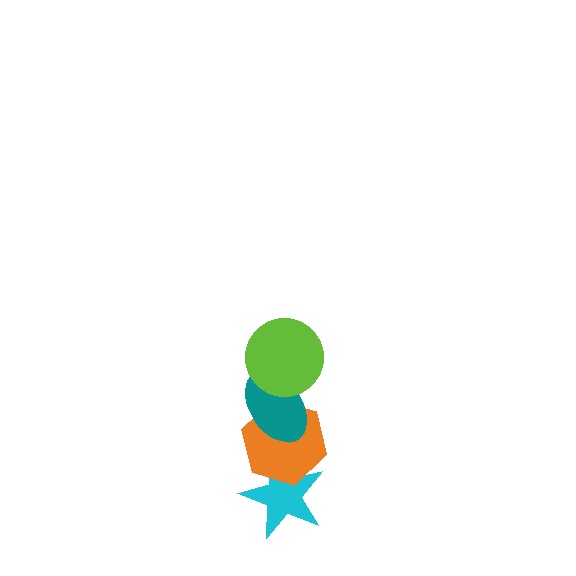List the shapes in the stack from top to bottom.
From top to bottom: the lime circle, the teal ellipse, the orange hexagon, the cyan star.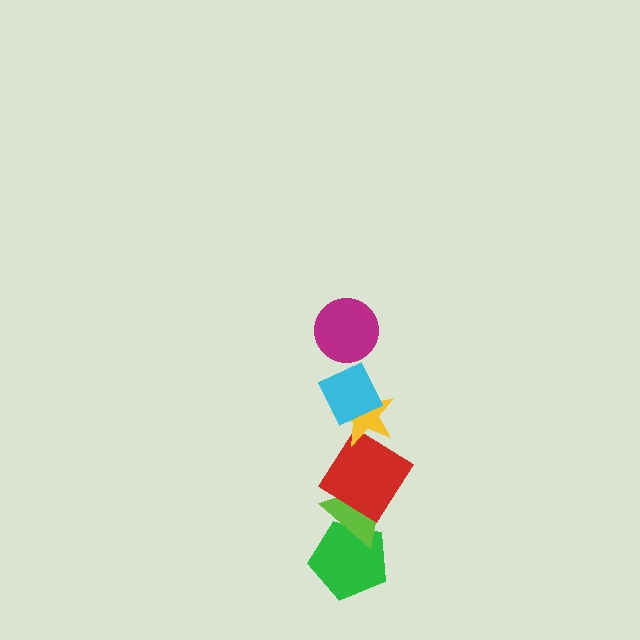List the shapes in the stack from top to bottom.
From top to bottom: the magenta circle, the cyan diamond, the yellow star, the red diamond, the lime triangle, the green pentagon.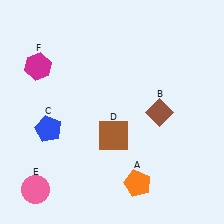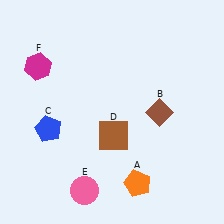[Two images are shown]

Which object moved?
The pink circle (E) moved right.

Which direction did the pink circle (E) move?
The pink circle (E) moved right.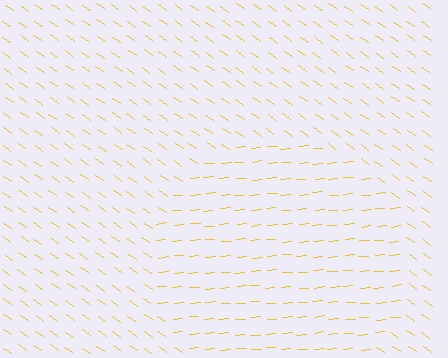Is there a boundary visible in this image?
Yes, there is a texture boundary formed by a change in line orientation.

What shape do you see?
I see a circle.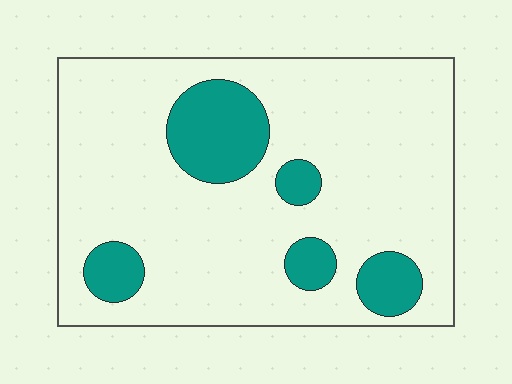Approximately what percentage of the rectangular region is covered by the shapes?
Approximately 20%.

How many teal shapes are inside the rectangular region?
5.